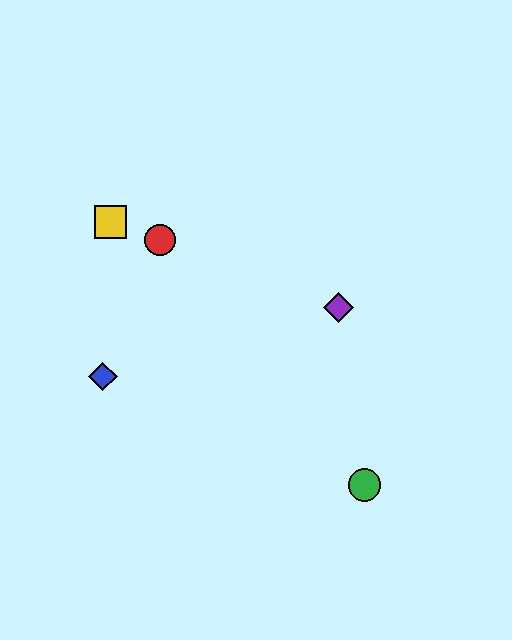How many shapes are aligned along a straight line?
3 shapes (the red circle, the yellow square, the purple diamond) are aligned along a straight line.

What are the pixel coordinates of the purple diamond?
The purple diamond is at (339, 307).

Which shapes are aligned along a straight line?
The red circle, the yellow square, the purple diamond are aligned along a straight line.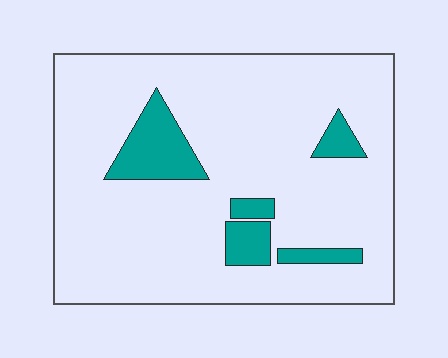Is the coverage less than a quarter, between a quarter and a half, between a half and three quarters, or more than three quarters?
Less than a quarter.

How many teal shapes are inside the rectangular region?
5.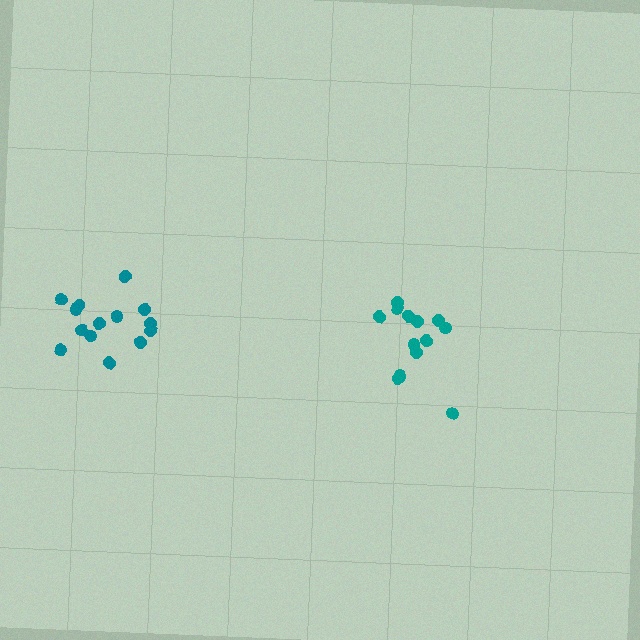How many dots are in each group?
Group 1: 13 dots, Group 2: 14 dots (27 total).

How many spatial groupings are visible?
There are 2 spatial groupings.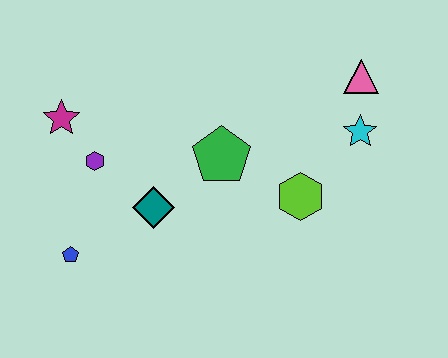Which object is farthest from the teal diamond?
The pink triangle is farthest from the teal diamond.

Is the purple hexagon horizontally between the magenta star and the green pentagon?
Yes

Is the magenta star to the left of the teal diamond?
Yes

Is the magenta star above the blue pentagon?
Yes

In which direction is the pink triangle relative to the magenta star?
The pink triangle is to the right of the magenta star.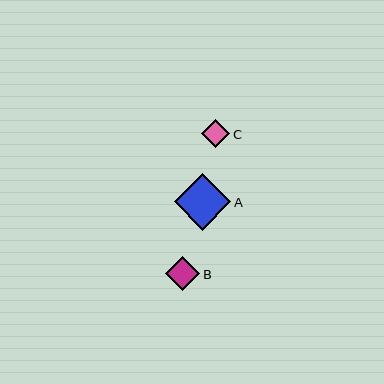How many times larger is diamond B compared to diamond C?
Diamond B is approximately 1.2 times the size of diamond C.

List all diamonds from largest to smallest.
From largest to smallest: A, B, C.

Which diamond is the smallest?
Diamond C is the smallest with a size of approximately 29 pixels.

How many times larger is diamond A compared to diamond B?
Diamond A is approximately 1.6 times the size of diamond B.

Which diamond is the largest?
Diamond A is the largest with a size of approximately 57 pixels.